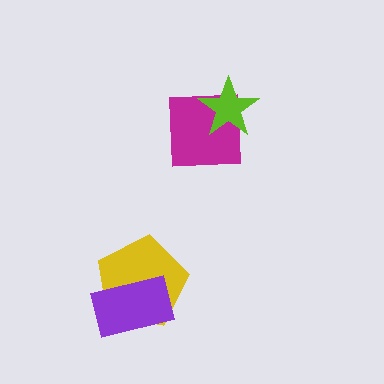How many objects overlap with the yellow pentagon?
1 object overlaps with the yellow pentagon.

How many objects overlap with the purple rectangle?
1 object overlaps with the purple rectangle.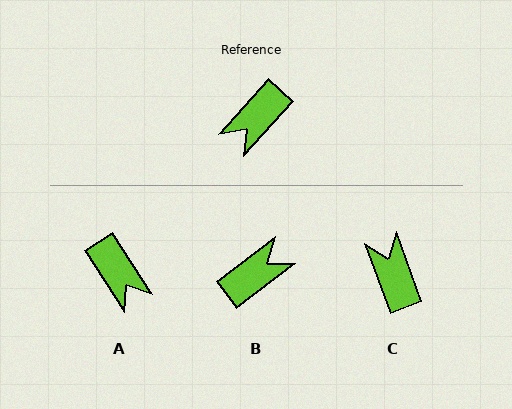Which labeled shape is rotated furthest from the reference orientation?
B, about 168 degrees away.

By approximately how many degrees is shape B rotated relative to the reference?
Approximately 168 degrees counter-clockwise.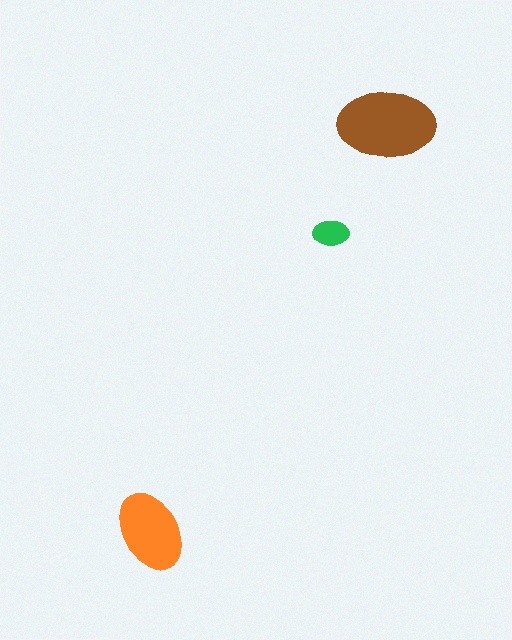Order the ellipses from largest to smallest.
the brown one, the orange one, the green one.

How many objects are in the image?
There are 3 objects in the image.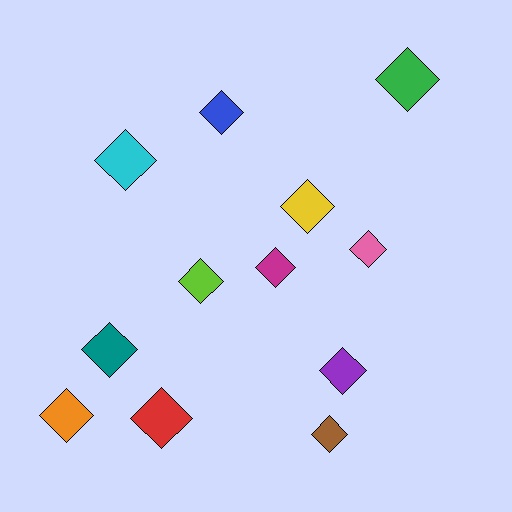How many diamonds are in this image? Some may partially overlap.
There are 12 diamonds.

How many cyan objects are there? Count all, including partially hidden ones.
There is 1 cyan object.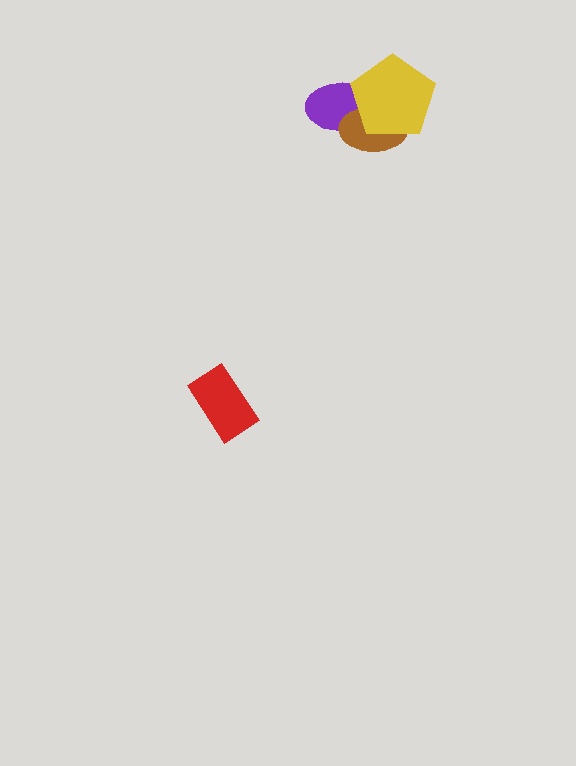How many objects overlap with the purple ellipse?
2 objects overlap with the purple ellipse.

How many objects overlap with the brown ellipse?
2 objects overlap with the brown ellipse.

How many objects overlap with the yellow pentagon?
2 objects overlap with the yellow pentagon.